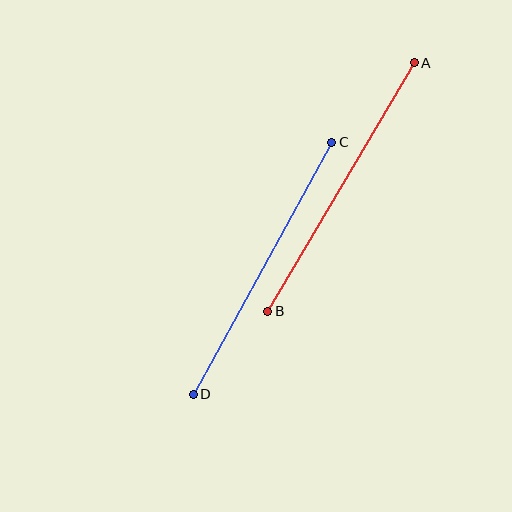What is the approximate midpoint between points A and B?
The midpoint is at approximately (341, 187) pixels.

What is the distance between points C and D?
The distance is approximately 288 pixels.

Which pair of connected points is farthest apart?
Points A and B are farthest apart.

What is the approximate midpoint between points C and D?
The midpoint is at approximately (263, 268) pixels.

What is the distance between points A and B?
The distance is approximately 289 pixels.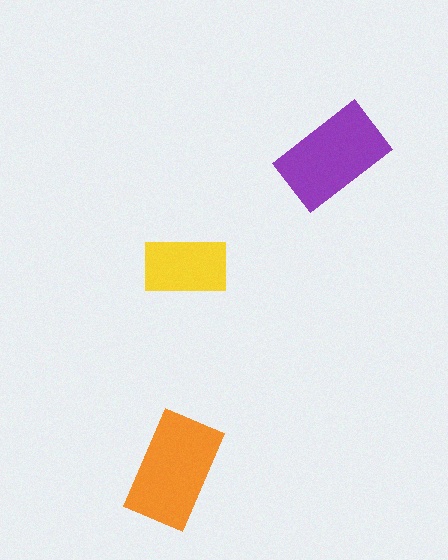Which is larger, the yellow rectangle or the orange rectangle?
The orange one.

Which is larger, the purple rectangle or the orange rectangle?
The orange one.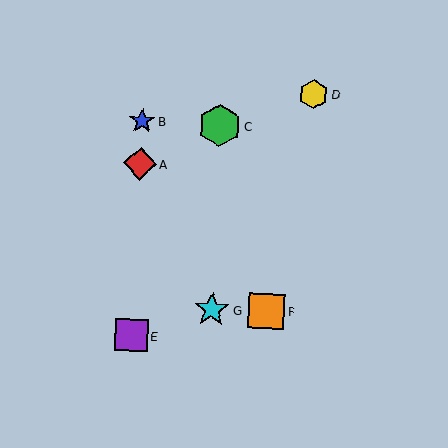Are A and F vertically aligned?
No, A is at x≈140 and F is at x≈267.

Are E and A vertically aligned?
Yes, both are at x≈131.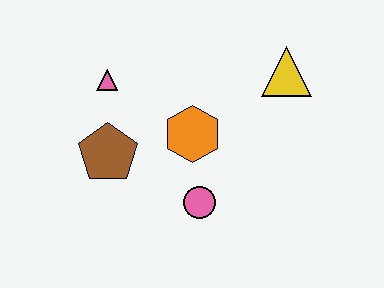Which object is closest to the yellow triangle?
The orange hexagon is closest to the yellow triangle.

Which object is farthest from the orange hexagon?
The yellow triangle is farthest from the orange hexagon.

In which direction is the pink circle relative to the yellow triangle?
The pink circle is below the yellow triangle.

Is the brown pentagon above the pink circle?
Yes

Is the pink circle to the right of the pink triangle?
Yes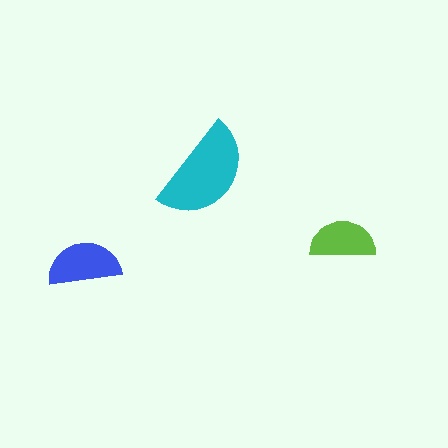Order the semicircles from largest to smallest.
the cyan one, the blue one, the lime one.